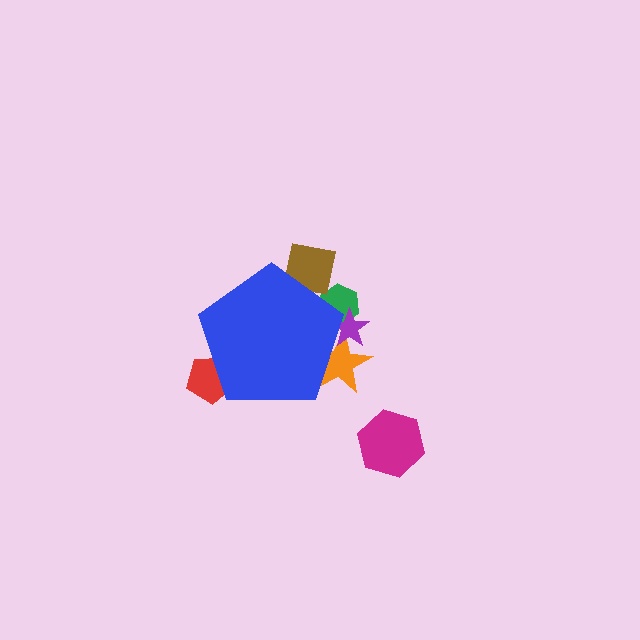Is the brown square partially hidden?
Yes, the brown square is partially hidden behind the blue pentagon.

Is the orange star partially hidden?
Yes, the orange star is partially hidden behind the blue pentagon.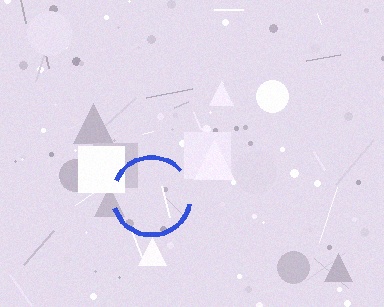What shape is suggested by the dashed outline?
The dashed outline suggests a circle.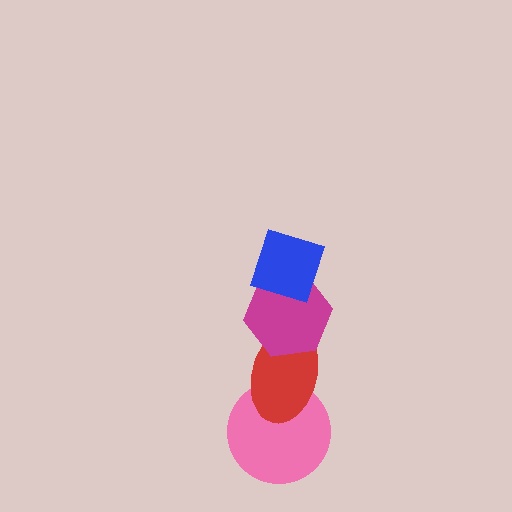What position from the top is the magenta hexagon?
The magenta hexagon is 2nd from the top.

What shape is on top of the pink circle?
The red ellipse is on top of the pink circle.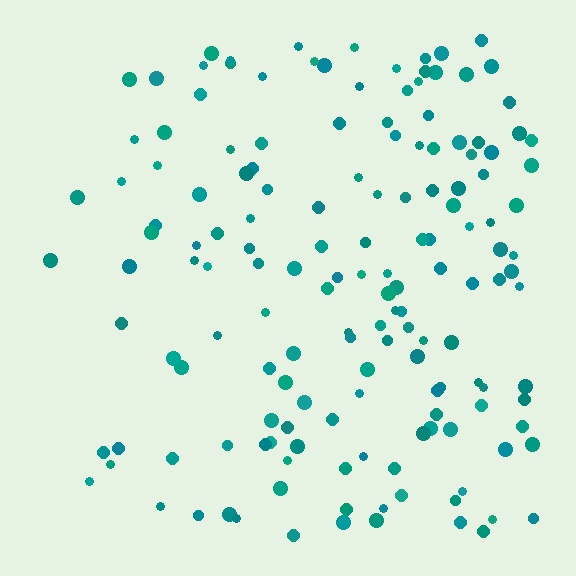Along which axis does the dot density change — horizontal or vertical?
Horizontal.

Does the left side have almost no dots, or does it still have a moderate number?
Still a moderate number, just noticeably fewer than the right.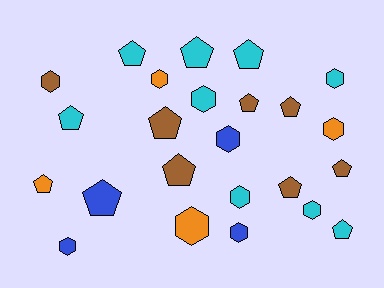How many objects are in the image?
There are 24 objects.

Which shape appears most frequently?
Pentagon, with 13 objects.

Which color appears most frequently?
Cyan, with 9 objects.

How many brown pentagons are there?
There are 6 brown pentagons.